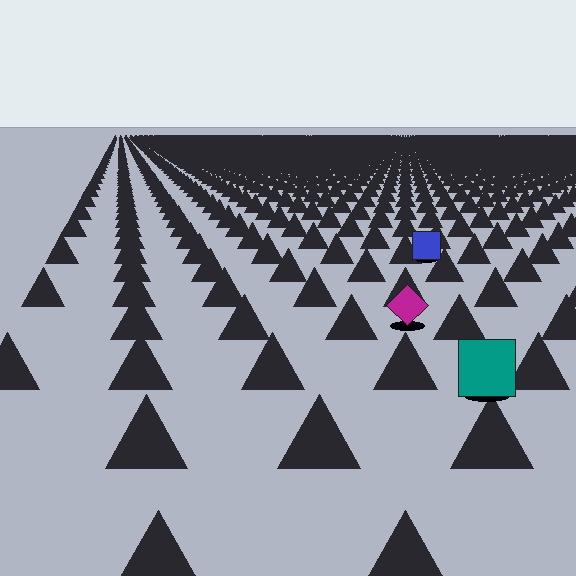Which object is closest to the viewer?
The teal square is closest. The texture marks near it are larger and more spread out.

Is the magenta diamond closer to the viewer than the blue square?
Yes. The magenta diamond is closer — you can tell from the texture gradient: the ground texture is coarser near it.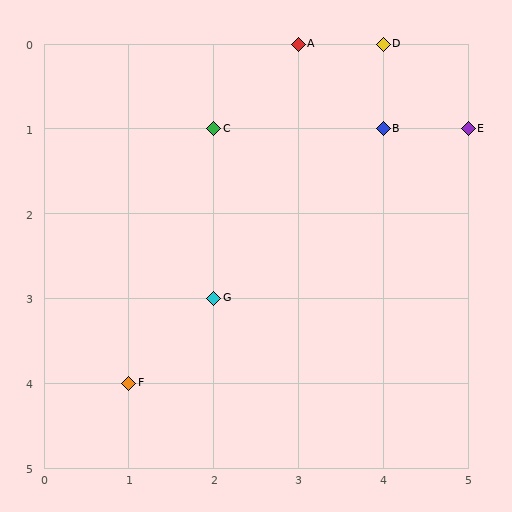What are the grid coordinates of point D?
Point D is at grid coordinates (4, 0).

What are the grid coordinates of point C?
Point C is at grid coordinates (2, 1).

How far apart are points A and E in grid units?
Points A and E are 2 columns and 1 row apart (about 2.2 grid units diagonally).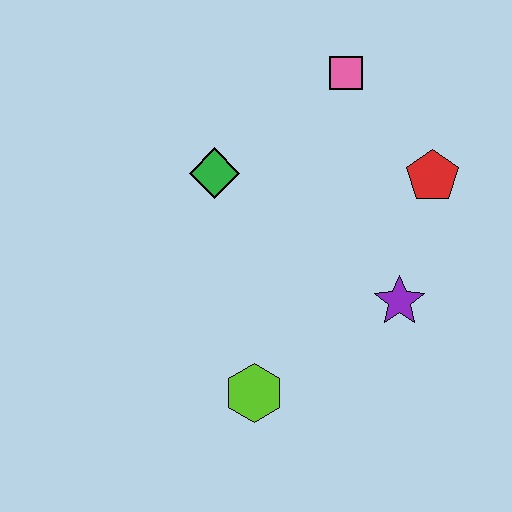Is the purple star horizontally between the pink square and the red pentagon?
Yes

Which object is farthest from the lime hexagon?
The pink square is farthest from the lime hexagon.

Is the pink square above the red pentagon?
Yes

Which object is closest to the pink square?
The red pentagon is closest to the pink square.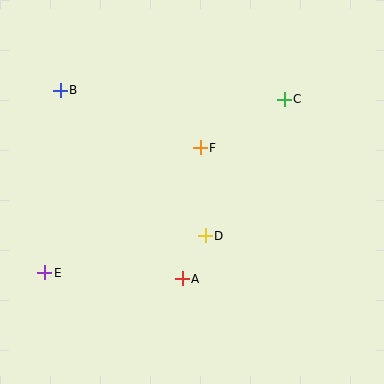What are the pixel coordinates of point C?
Point C is at (284, 99).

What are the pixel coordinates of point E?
Point E is at (45, 273).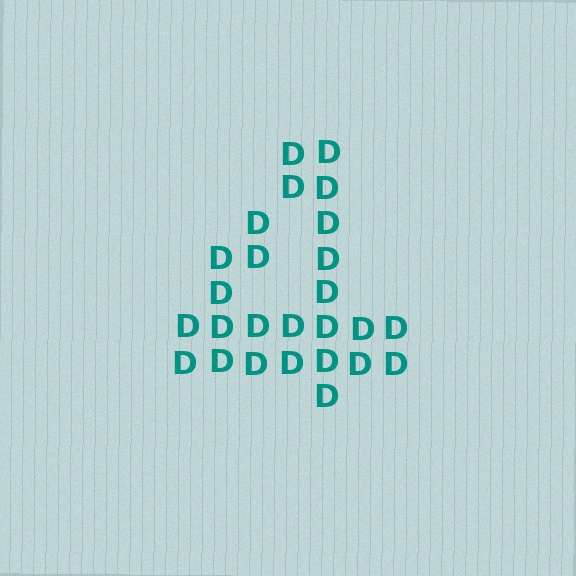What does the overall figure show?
The overall figure shows the digit 4.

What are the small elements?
The small elements are letter D's.